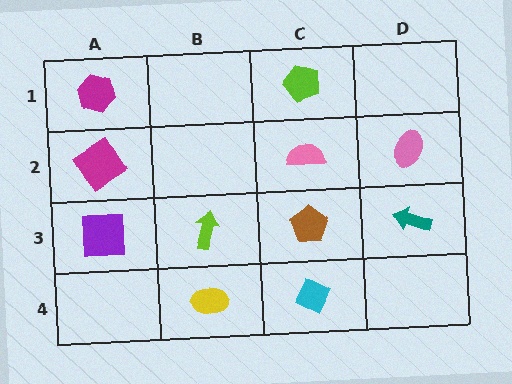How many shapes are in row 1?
2 shapes.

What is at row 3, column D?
A teal arrow.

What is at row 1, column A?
A magenta hexagon.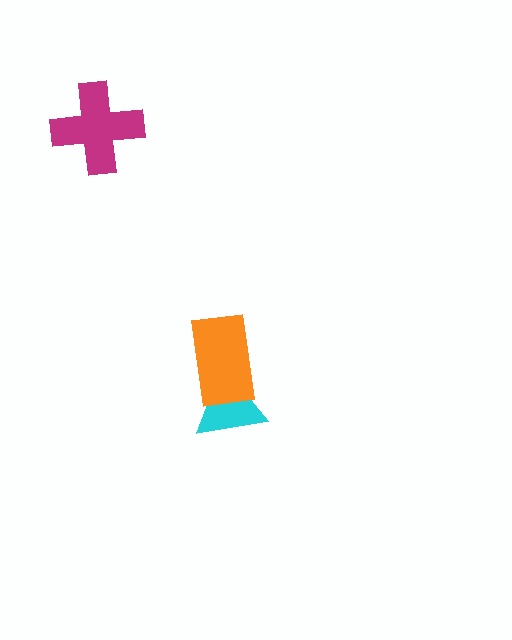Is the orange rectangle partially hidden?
No, no other shape covers it.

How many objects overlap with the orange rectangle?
1 object overlaps with the orange rectangle.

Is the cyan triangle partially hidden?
Yes, it is partially covered by another shape.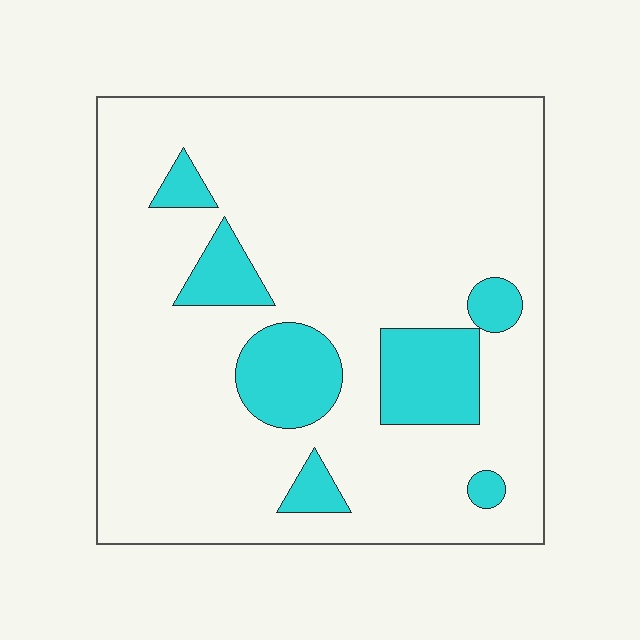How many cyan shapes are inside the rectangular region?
7.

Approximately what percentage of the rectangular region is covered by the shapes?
Approximately 15%.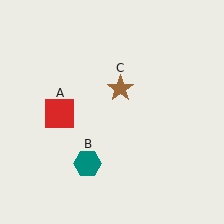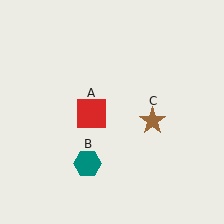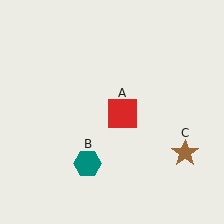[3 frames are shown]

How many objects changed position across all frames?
2 objects changed position: red square (object A), brown star (object C).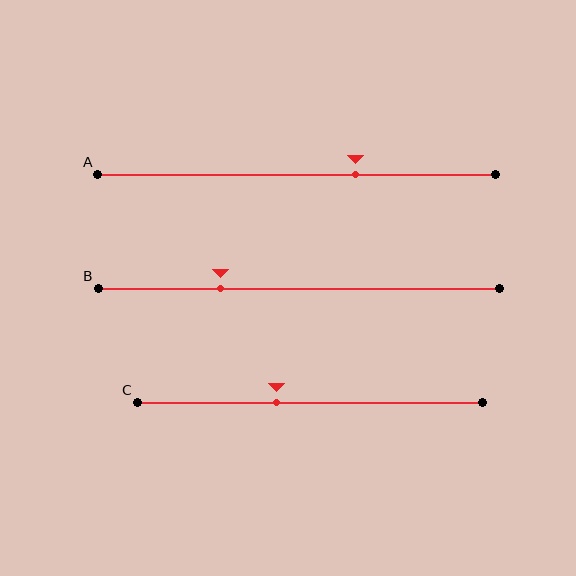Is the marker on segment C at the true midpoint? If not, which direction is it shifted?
No, the marker on segment C is shifted to the left by about 10% of the segment length.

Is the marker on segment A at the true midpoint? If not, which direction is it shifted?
No, the marker on segment A is shifted to the right by about 15% of the segment length.